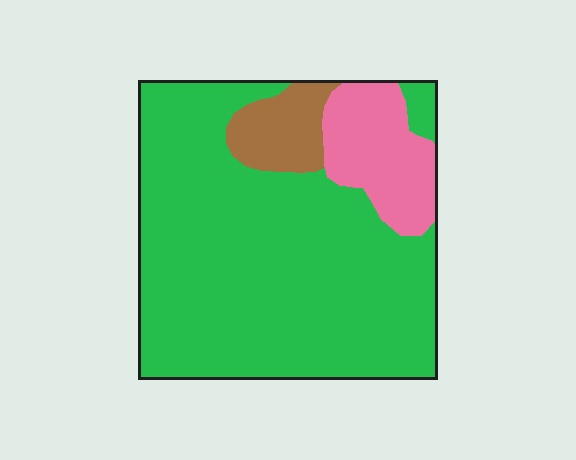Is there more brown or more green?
Green.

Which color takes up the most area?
Green, at roughly 80%.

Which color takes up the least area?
Brown, at roughly 10%.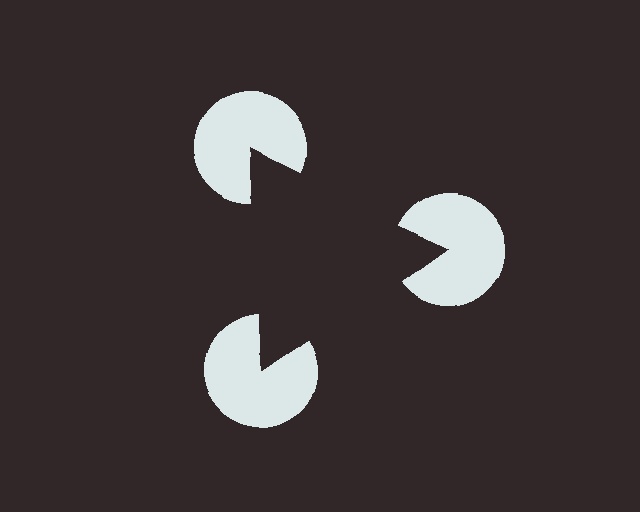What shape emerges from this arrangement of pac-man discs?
An illusory triangle — its edges are inferred from the aligned wedge cuts in the pac-man discs, not physically drawn.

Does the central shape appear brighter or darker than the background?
It typically appears slightly darker than the background, even though no actual brightness change is drawn.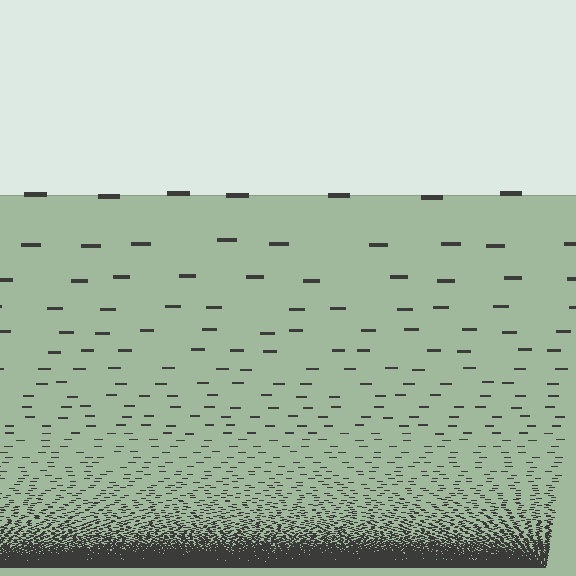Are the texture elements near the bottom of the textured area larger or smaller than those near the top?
Smaller. The gradient is inverted — elements near the bottom are smaller and denser.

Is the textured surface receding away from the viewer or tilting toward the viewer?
The surface appears to tilt toward the viewer. Texture elements get larger and sparser toward the top.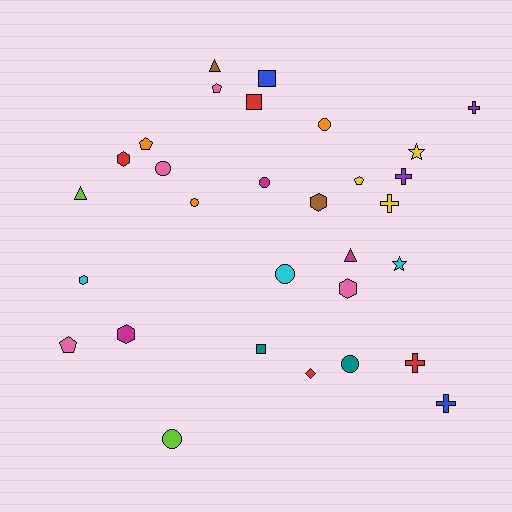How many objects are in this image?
There are 30 objects.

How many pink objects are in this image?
There are 4 pink objects.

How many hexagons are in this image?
There are 5 hexagons.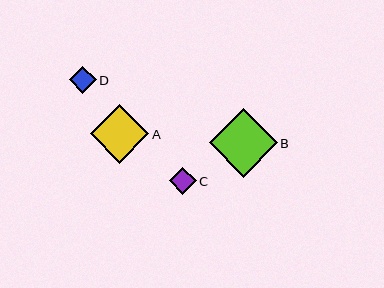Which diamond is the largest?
Diamond B is the largest with a size of approximately 68 pixels.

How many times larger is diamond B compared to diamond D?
Diamond B is approximately 2.5 times the size of diamond D.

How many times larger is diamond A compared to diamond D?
Diamond A is approximately 2.2 times the size of diamond D.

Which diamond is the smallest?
Diamond D is the smallest with a size of approximately 27 pixels.